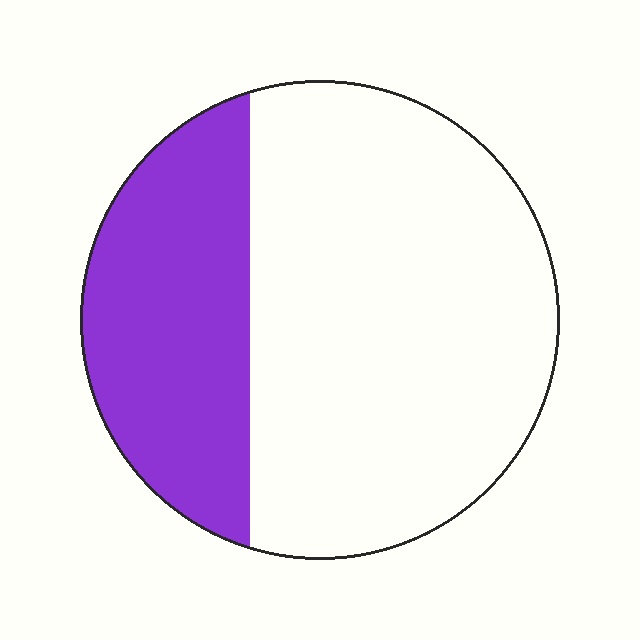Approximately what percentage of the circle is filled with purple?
Approximately 30%.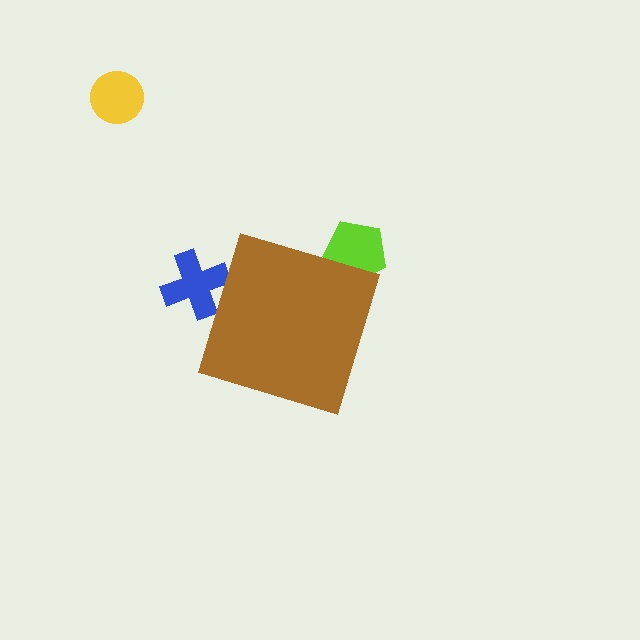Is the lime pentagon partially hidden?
Yes, the lime pentagon is partially hidden behind the brown diamond.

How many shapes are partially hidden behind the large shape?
2 shapes are partially hidden.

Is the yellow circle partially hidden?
No, the yellow circle is fully visible.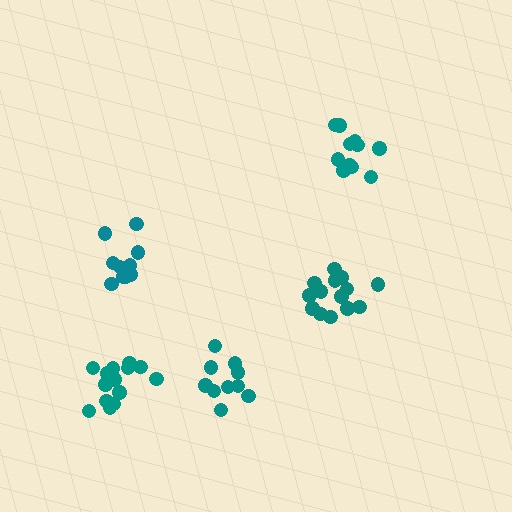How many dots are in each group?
Group 1: 11 dots, Group 2: 10 dots, Group 3: 10 dots, Group 4: 14 dots, Group 5: 14 dots (59 total).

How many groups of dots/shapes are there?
There are 5 groups.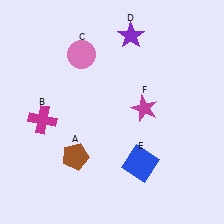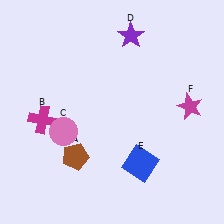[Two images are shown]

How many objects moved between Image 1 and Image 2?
2 objects moved between the two images.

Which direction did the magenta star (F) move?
The magenta star (F) moved right.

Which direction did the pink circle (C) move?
The pink circle (C) moved down.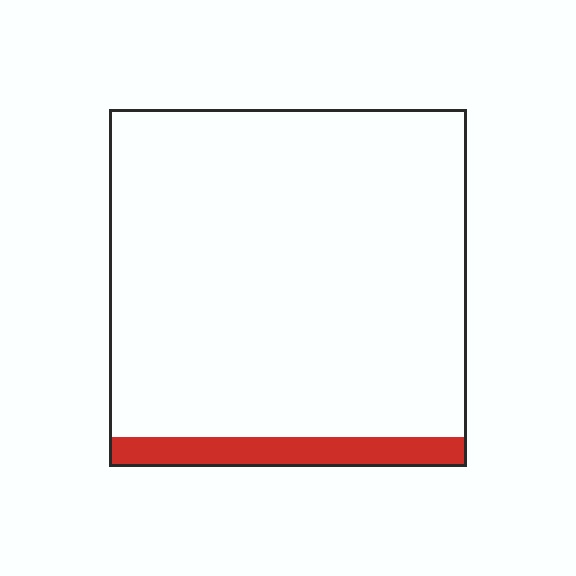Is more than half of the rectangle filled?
No.